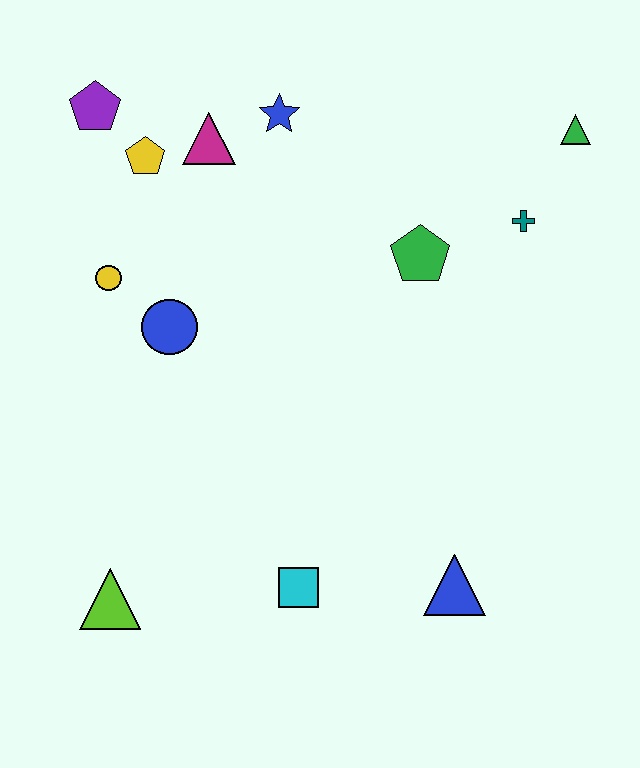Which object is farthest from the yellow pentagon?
The blue triangle is farthest from the yellow pentagon.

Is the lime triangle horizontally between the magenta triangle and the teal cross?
No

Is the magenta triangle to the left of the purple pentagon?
No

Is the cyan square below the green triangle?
Yes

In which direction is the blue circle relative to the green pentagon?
The blue circle is to the left of the green pentagon.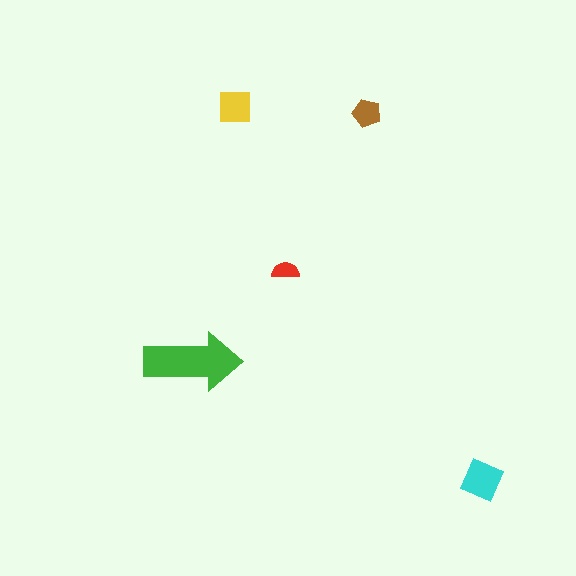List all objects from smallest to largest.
The red semicircle, the brown pentagon, the yellow square, the cyan diamond, the green arrow.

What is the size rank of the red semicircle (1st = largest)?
5th.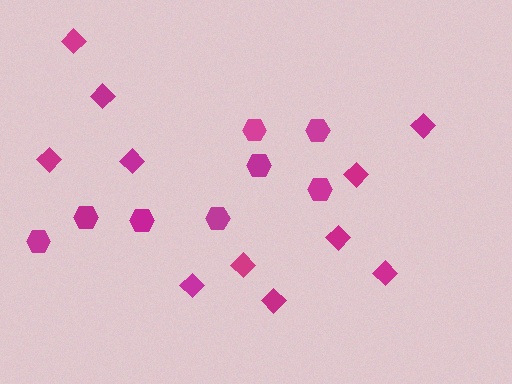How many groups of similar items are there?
There are 2 groups: one group of diamonds (11) and one group of hexagons (8).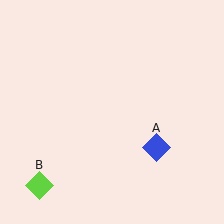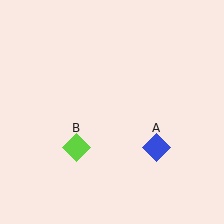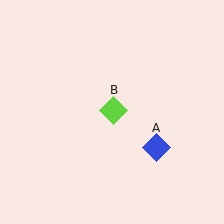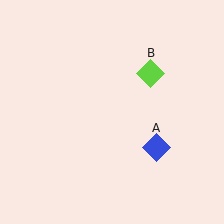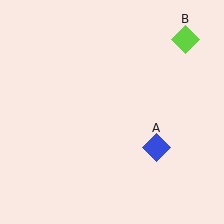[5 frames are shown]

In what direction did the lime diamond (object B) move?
The lime diamond (object B) moved up and to the right.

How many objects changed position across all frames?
1 object changed position: lime diamond (object B).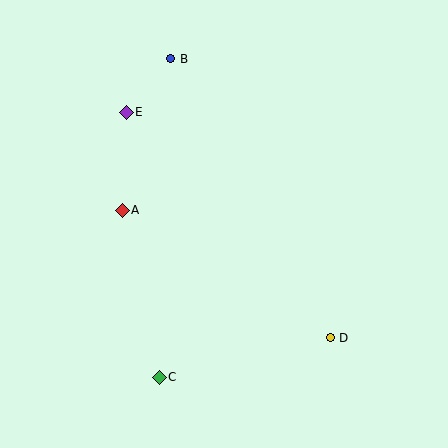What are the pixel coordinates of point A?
Point A is at (122, 210).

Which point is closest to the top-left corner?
Point E is closest to the top-left corner.